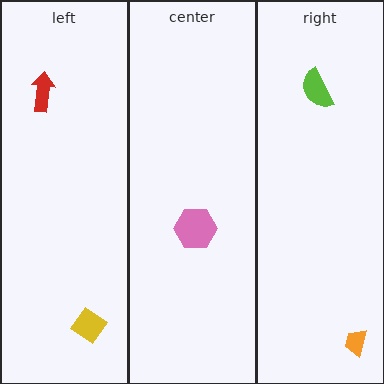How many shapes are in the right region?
2.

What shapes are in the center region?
The pink hexagon.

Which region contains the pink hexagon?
The center region.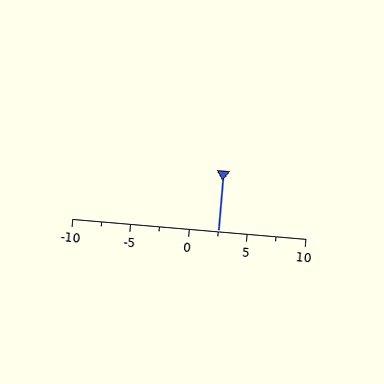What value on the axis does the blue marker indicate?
The marker indicates approximately 2.5.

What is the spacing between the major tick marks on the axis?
The major ticks are spaced 5 apart.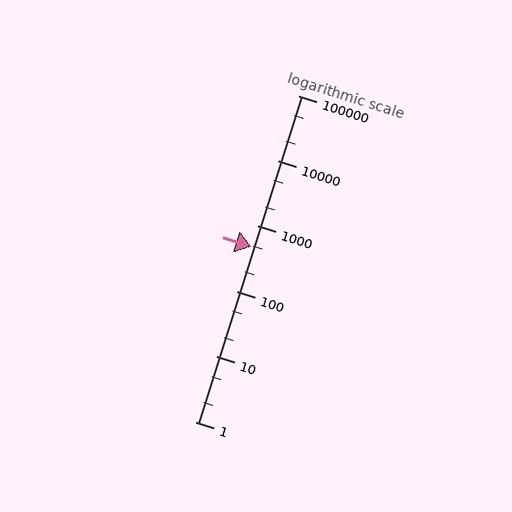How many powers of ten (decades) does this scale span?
The scale spans 5 decades, from 1 to 100000.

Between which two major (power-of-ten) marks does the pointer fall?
The pointer is between 100 and 1000.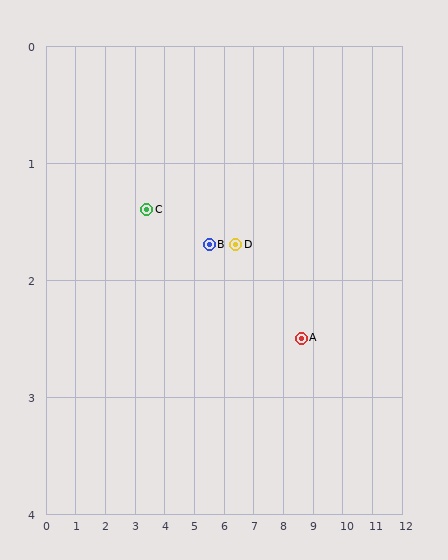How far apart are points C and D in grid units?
Points C and D are about 3.0 grid units apart.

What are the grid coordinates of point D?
Point D is at approximately (6.4, 1.7).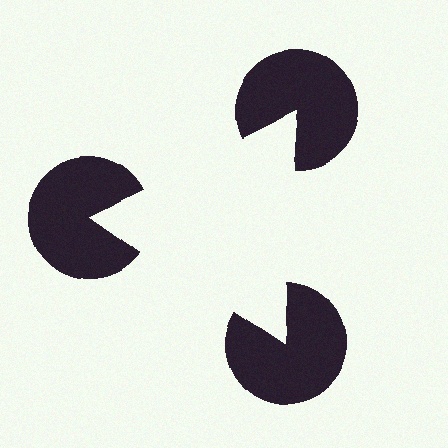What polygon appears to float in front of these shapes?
An illusory triangle — its edges are inferred from the aligned wedge cuts in the pac-man discs, not physically drawn.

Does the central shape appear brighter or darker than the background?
It typically appears slightly brighter than the background, even though no actual brightness change is drawn.